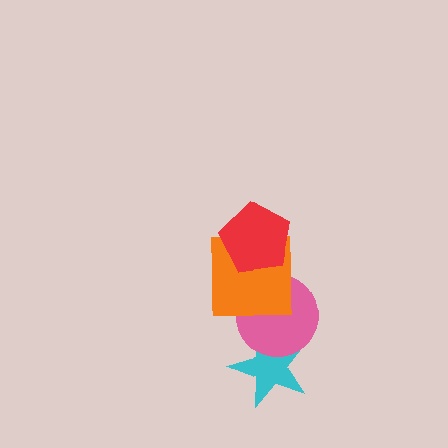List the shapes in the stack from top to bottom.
From top to bottom: the red pentagon, the orange square, the pink circle, the cyan star.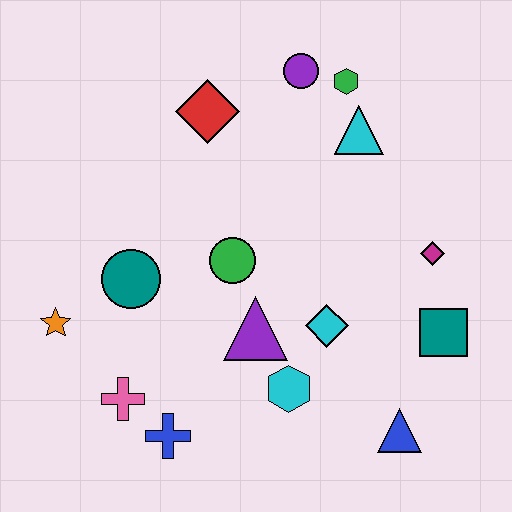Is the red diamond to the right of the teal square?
No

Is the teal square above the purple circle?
No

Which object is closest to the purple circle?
The green hexagon is closest to the purple circle.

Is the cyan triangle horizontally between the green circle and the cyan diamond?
No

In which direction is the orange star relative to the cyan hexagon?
The orange star is to the left of the cyan hexagon.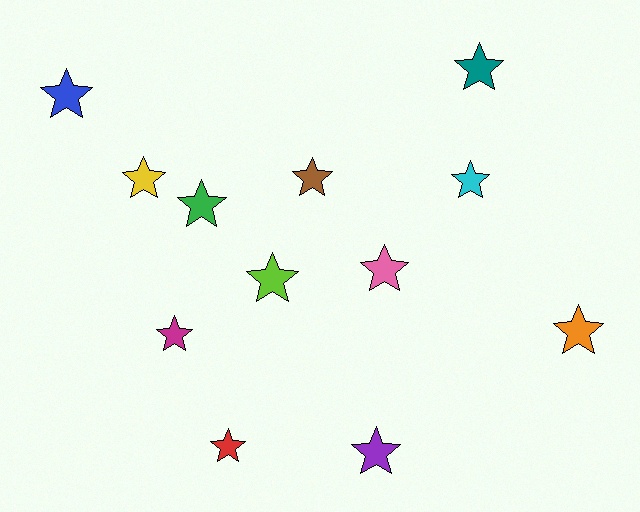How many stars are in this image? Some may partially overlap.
There are 12 stars.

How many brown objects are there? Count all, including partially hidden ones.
There is 1 brown object.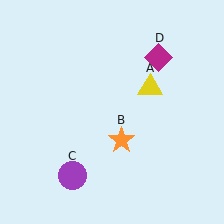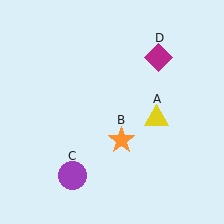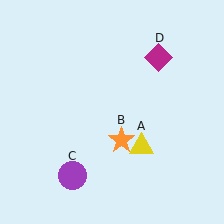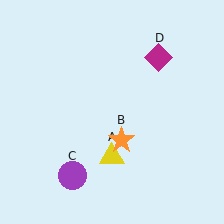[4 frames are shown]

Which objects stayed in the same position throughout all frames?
Orange star (object B) and purple circle (object C) and magenta diamond (object D) remained stationary.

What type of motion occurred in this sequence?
The yellow triangle (object A) rotated clockwise around the center of the scene.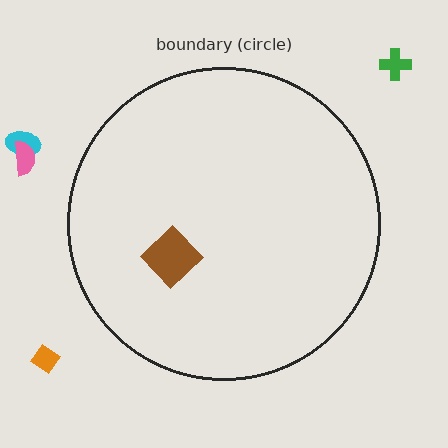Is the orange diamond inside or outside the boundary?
Outside.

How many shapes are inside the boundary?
1 inside, 4 outside.